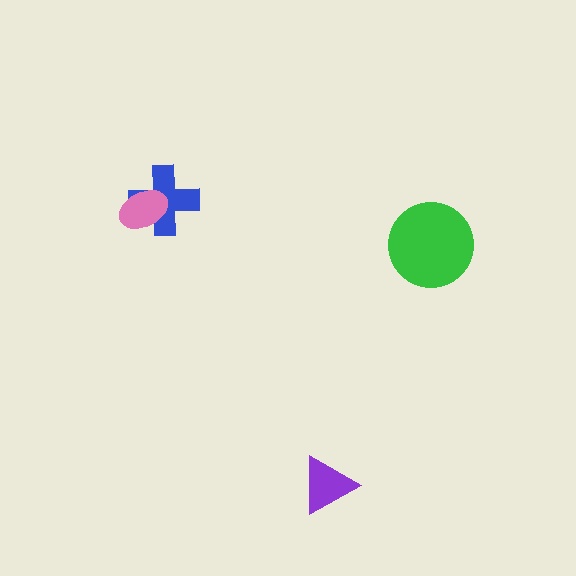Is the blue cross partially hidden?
Yes, it is partially covered by another shape.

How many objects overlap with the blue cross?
1 object overlaps with the blue cross.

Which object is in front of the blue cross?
The pink ellipse is in front of the blue cross.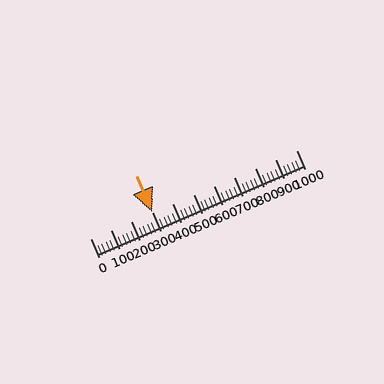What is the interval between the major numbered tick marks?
The major tick marks are spaced 100 units apart.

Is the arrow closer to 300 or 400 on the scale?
The arrow is closer to 300.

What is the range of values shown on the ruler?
The ruler shows values from 0 to 1000.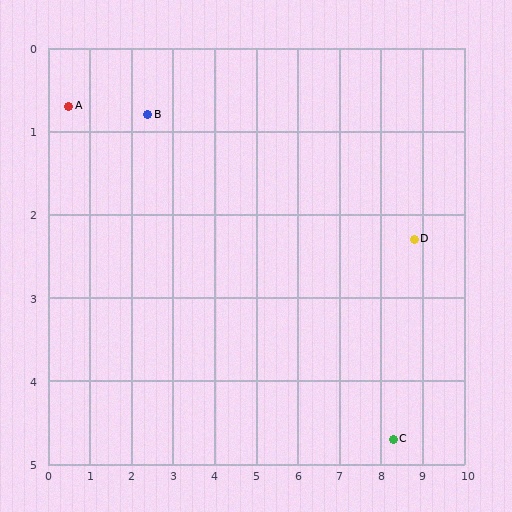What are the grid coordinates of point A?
Point A is at approximately (0.5, 0.7).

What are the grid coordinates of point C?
Point C is at approximately (8.3, 4.7).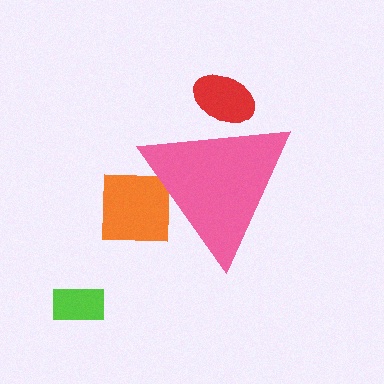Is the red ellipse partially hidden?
Yes, the red ellipse is partially hidden behind the pink triangle.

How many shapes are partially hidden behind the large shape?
2 shapes are partially hidden.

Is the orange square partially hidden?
Yes, the orange square is partially hidden behind the pink triangle.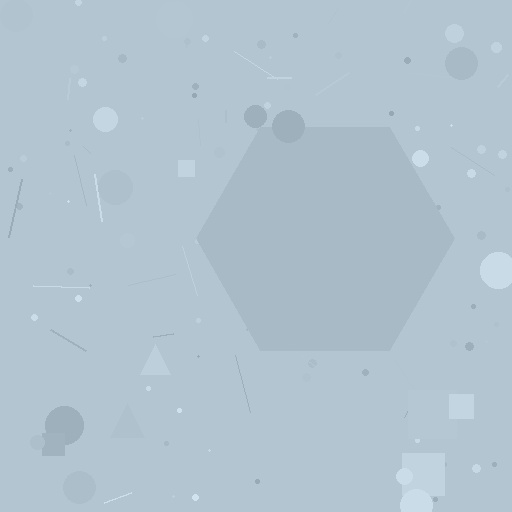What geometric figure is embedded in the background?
A hexagon is embedded in the background.